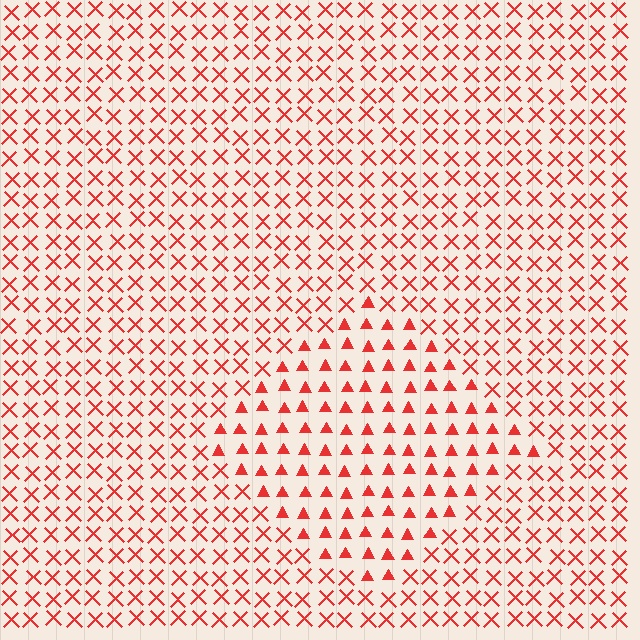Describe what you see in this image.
The image is filled with small red elements arranged in a uniform grid. A diamond-shaped region contains triangles, while the surrounding area contains X marks. The boundary is defined purely by the change in element shape.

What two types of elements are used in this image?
The image uses triangles inside the diamond region and X marks outside it.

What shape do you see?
I see a diamond.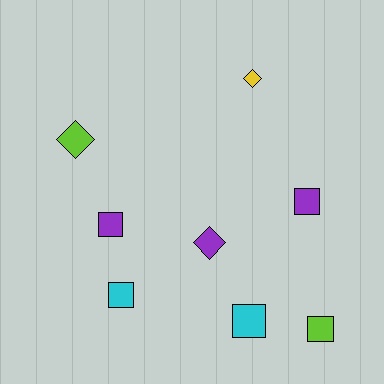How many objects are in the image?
There are 8 objects.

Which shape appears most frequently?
Square, with 5 objects.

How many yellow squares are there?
There are no yellow squares.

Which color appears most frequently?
Purple, with 3 objects.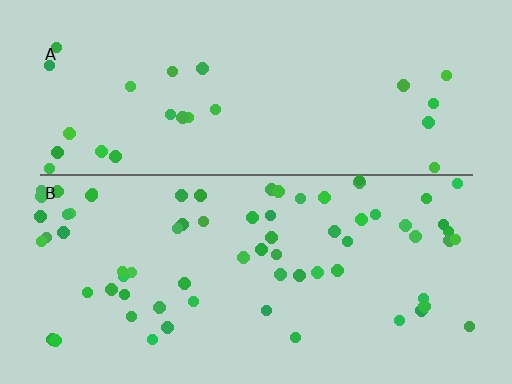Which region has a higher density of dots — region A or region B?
B (the bottom).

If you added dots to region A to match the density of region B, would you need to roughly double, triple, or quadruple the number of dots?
Approximately triple.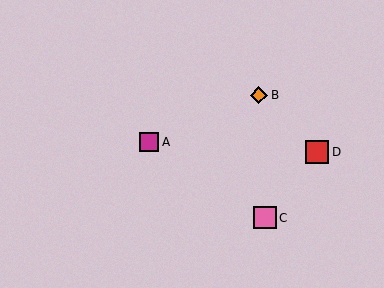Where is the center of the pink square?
The center of the pink square is at (265, 218).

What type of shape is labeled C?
Shape C is a pink square.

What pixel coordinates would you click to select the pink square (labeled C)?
Click at (265, 218) to select the pink square C.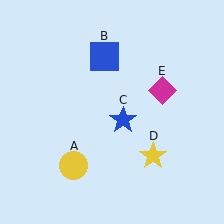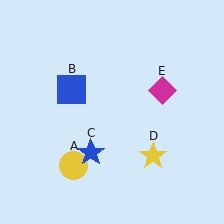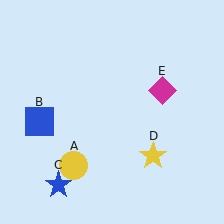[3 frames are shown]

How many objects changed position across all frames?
2 objects changed position: blue square (object B), blue star (object C).